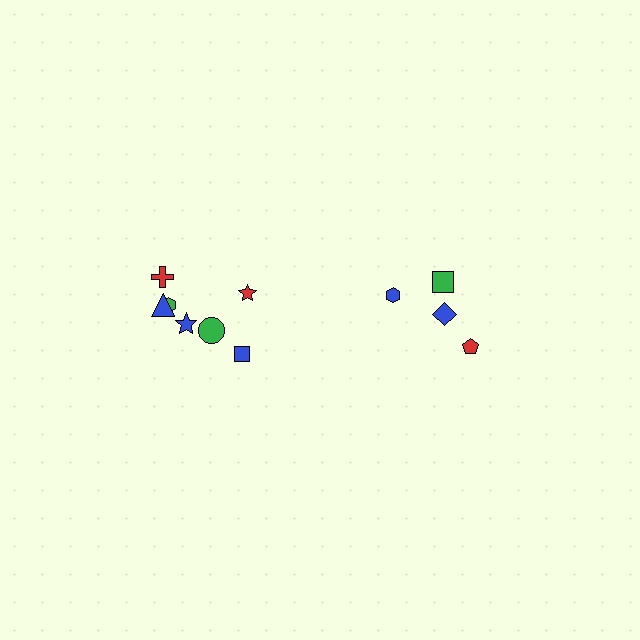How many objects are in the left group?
There are 7 objects.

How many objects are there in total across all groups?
There are 11 objects.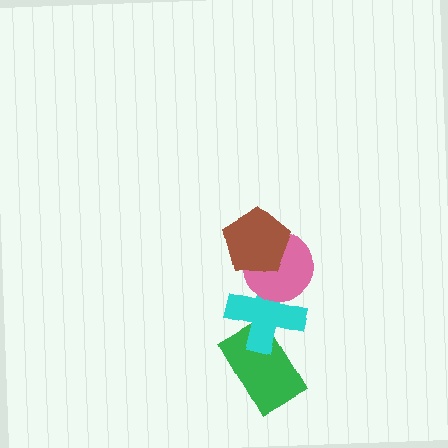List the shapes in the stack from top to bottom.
From top to bottom: the brown pentagon, the pink circle, the cyan cross, the green rectangle.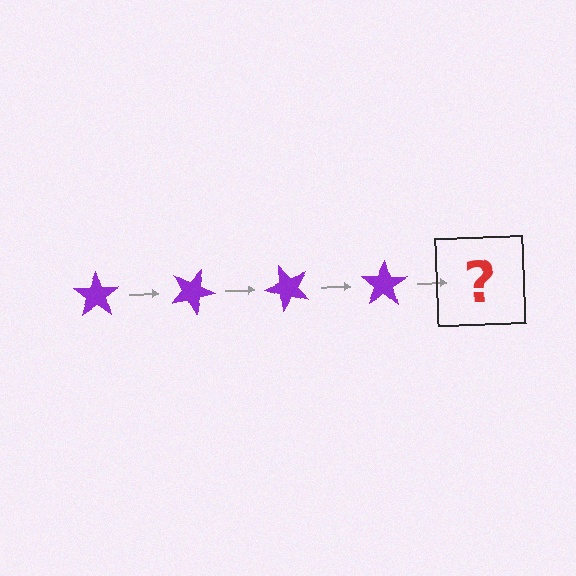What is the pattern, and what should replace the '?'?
The pattern is that the star rotates 25 degrees each step. The '?' should be a purple star rotated 100 degrees.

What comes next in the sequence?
The next element should be a purple star rotated 100 degrees.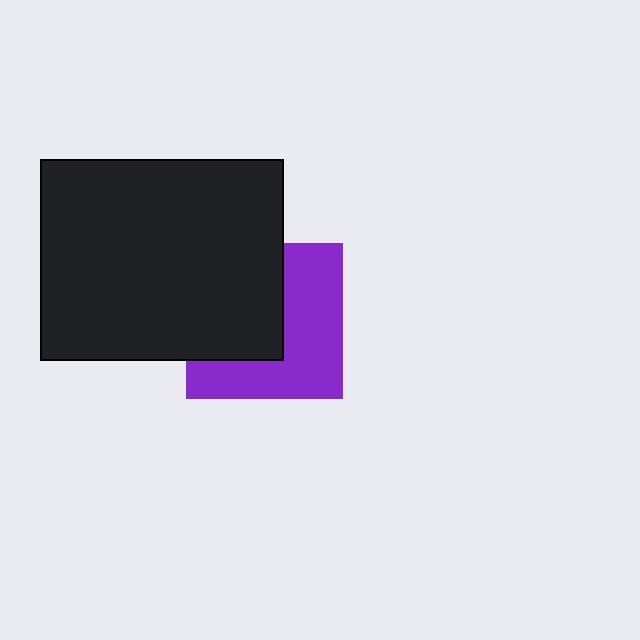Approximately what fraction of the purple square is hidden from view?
Roughly 47% of the purple square is hidden behind the black rectangle.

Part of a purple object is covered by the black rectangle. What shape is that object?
It is a square.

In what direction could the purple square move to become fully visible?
The purple square could move right. That would shift it out from behind the black rectangle entirely.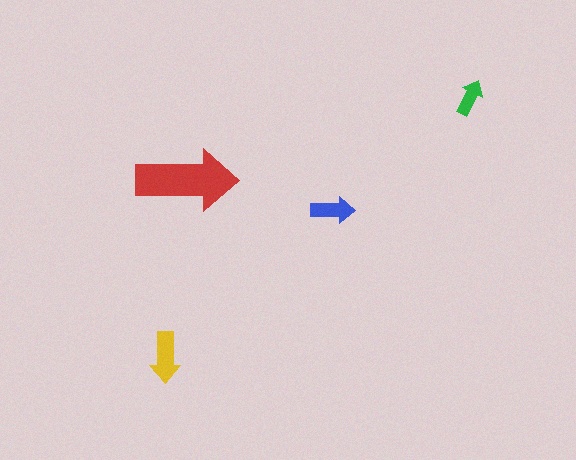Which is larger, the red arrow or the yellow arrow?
The red one.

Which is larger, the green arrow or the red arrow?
The red one.